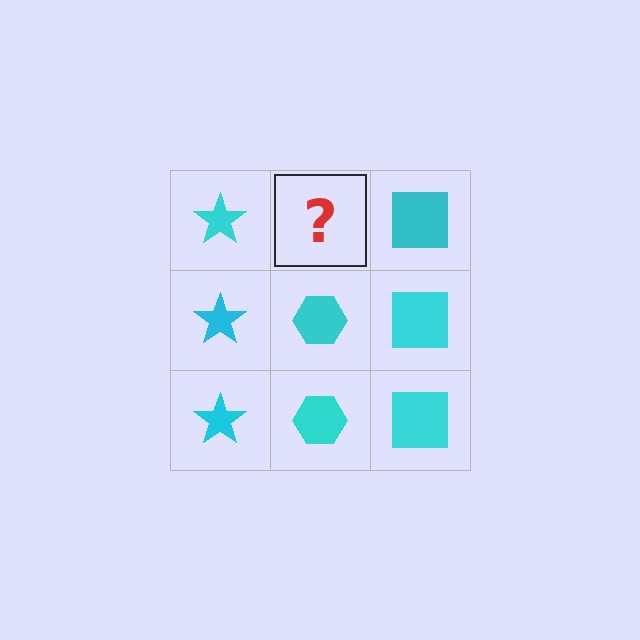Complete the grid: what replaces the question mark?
The question mark should be replaced with a cyan hexagon.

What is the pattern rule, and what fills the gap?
The rule is that each column has a consistent shape. The gap should be filled with a cyan hexagon.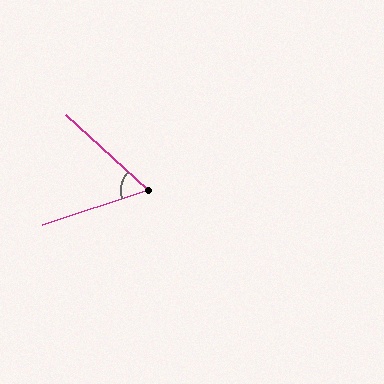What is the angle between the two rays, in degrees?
Approximately 61 degrees.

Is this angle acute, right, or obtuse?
It is acute.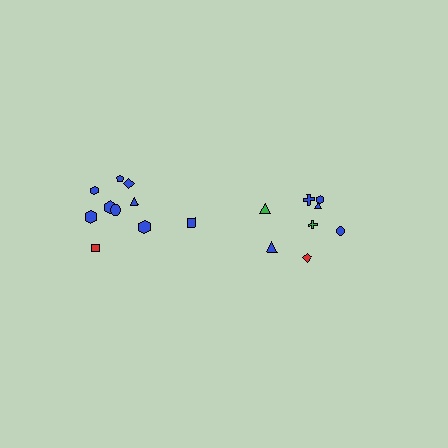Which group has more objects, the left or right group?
The left group.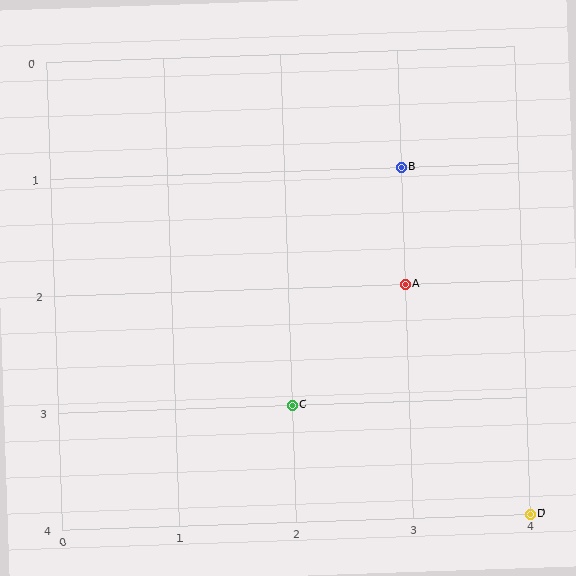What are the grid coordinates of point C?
Point C is at grid coordinates (2, 3).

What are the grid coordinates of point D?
Point D is at grid coordinates (4, 4).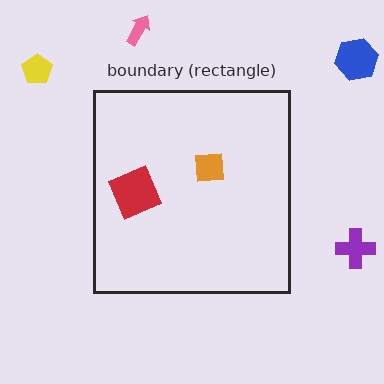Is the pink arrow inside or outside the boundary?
Outside.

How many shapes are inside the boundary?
2 inside, 4 outside.